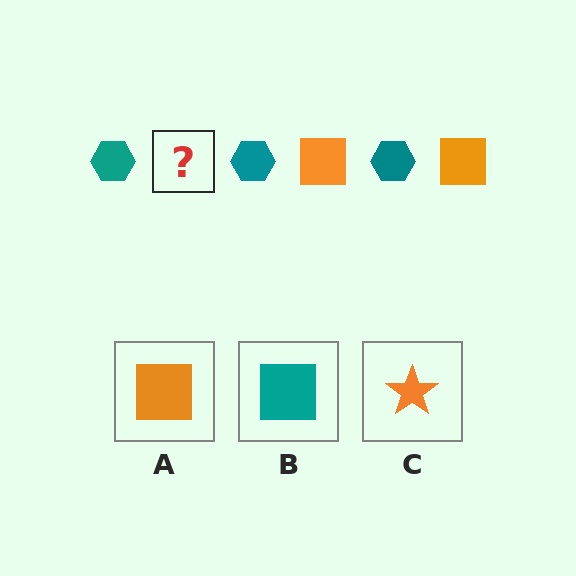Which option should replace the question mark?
Option A.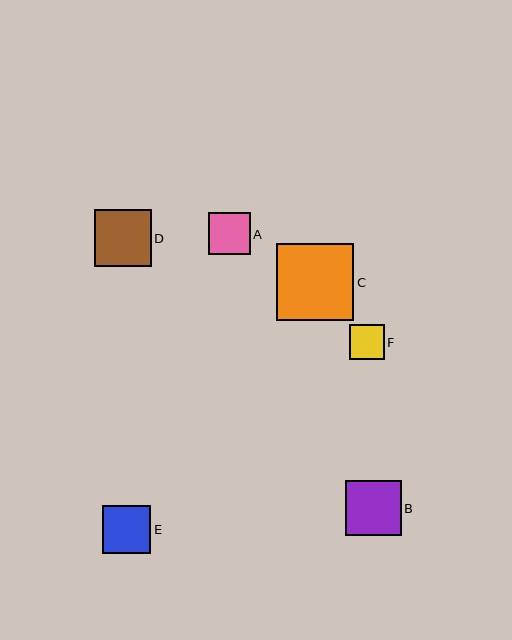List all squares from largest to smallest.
From largest to smallest: C, D, B, E, A, F.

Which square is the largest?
Square C is the largest with a size of approximately 77 pixels.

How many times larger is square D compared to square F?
Square D is approximately 1.7 times the size of square F.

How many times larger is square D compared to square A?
Square D is approximately 1.4 times the size of square A.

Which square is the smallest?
Square F is the smallest with a size of approximately 34 pixels.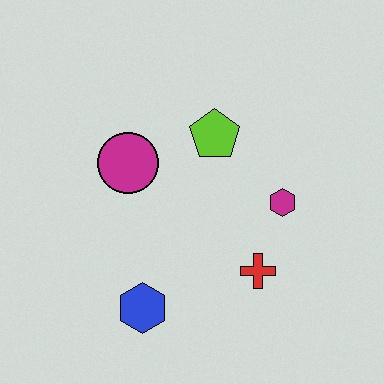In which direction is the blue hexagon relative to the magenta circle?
The blue hexagon is below the magenta circle.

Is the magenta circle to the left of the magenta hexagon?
Yes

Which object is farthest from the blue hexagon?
The lime pentagon is farthest from the blue hexagon.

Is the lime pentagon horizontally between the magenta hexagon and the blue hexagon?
Yes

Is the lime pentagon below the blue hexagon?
No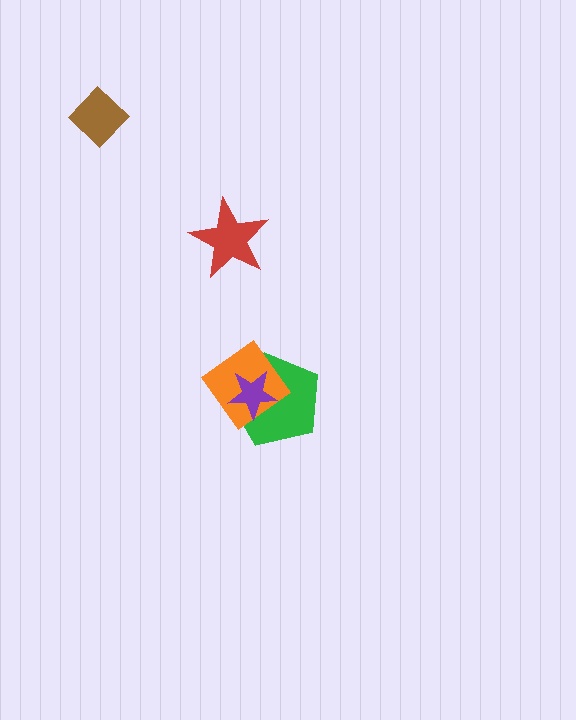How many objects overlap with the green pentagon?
2 objects overlap with the green pentagon.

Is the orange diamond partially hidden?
Yes, it is partially covered by another shape.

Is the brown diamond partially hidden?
No, no other shape covers it.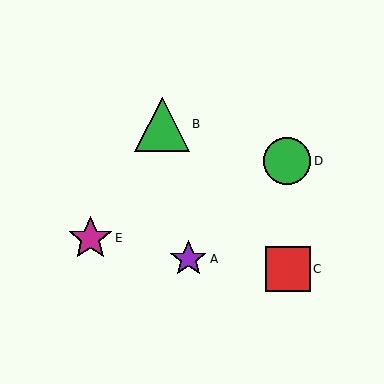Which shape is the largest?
The green triangle (labeled B) is the largest.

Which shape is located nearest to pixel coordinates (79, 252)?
The magenta star (labeled E) at (90, 238) is nearest to that location.